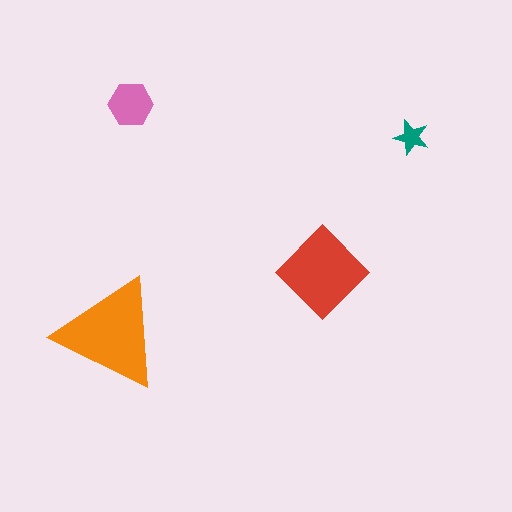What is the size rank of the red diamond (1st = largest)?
2nd.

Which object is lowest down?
The orange triangle is bottommost.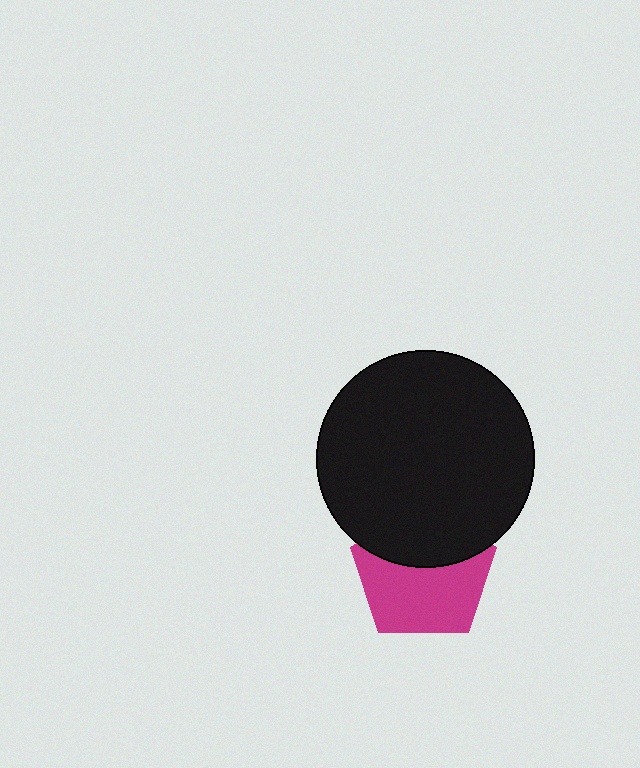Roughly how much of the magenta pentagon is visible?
About half of it is visible (roughly 60%).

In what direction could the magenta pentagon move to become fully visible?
The magenta pentagon could move down. That would shift it out from behind the black circle entirely.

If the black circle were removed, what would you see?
You would see the complete magenta pentagon.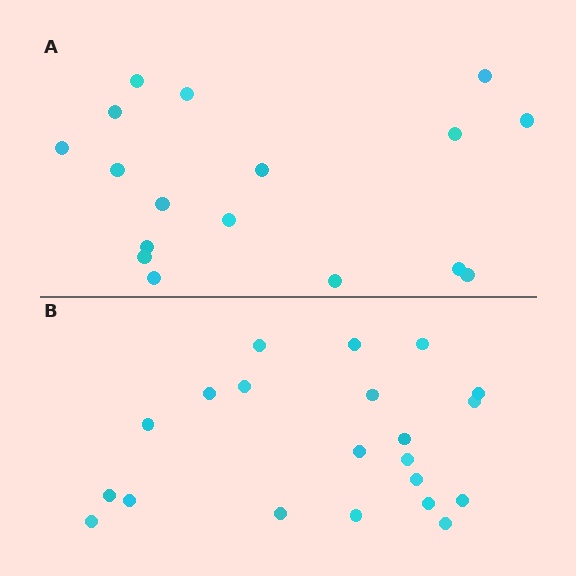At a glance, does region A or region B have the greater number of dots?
Region B (the bottom region) has more dots.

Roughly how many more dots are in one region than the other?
Region B has about 4 more dots than region A.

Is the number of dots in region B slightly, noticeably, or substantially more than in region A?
Region B has only slightly more — the two regions are fairly close. The ratio is roughly 1.2 to 1.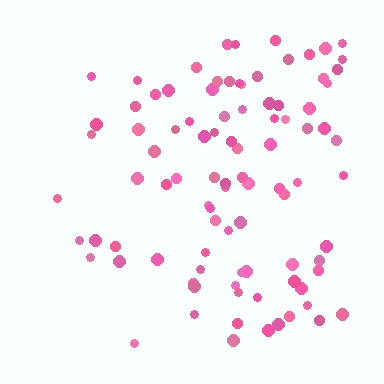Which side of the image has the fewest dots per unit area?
The left.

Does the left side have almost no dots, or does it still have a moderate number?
Still a moderate number, just noticeably fewer than the right.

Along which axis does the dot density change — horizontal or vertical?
Horizontal.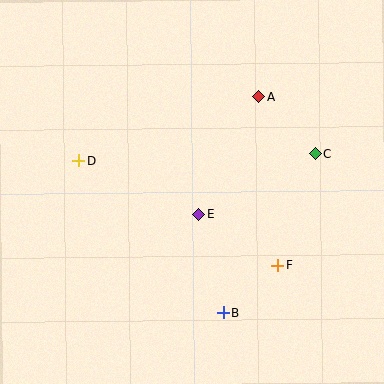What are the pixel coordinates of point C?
Point C is at (315, 153).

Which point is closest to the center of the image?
Point E at (199, 214) is closest to the center.